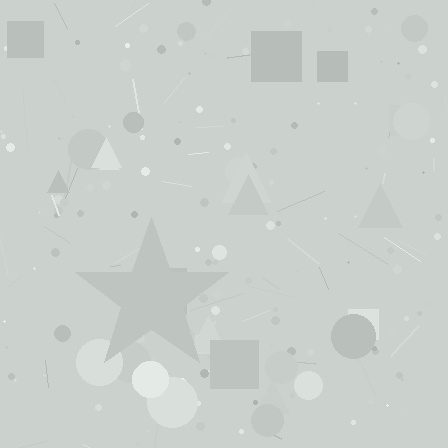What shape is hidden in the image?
A star is hidden in the image.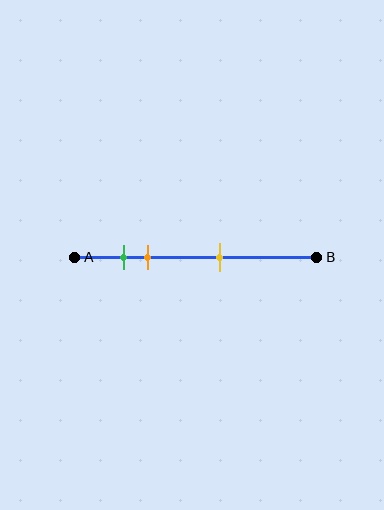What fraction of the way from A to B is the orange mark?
The orange mark is approximately 30% (0.3) of the way from A to B.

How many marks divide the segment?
There are 3 marks dividing the segment.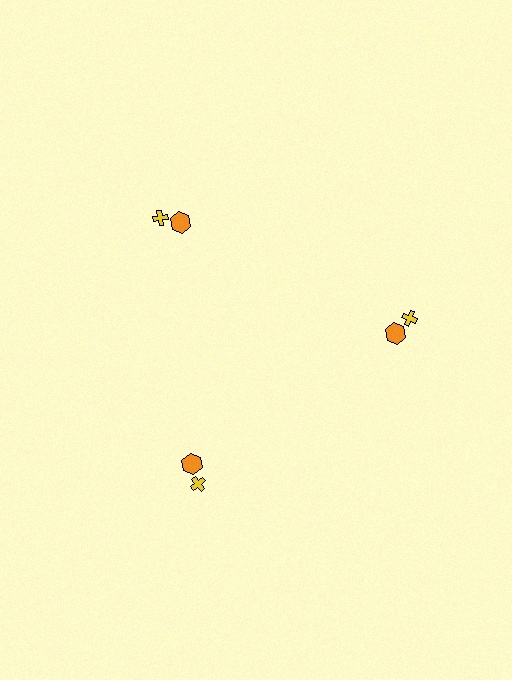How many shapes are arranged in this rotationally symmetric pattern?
There are 6 shapes, arranged in 3 groups of 2.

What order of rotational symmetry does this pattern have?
This pattern has 3-fold rotational symmetry.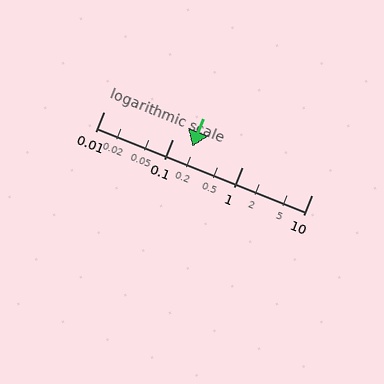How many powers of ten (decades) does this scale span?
The scale spans 3 decades, from 0.01 to 10.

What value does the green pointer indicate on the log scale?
The pointer indicates approximately 0.19.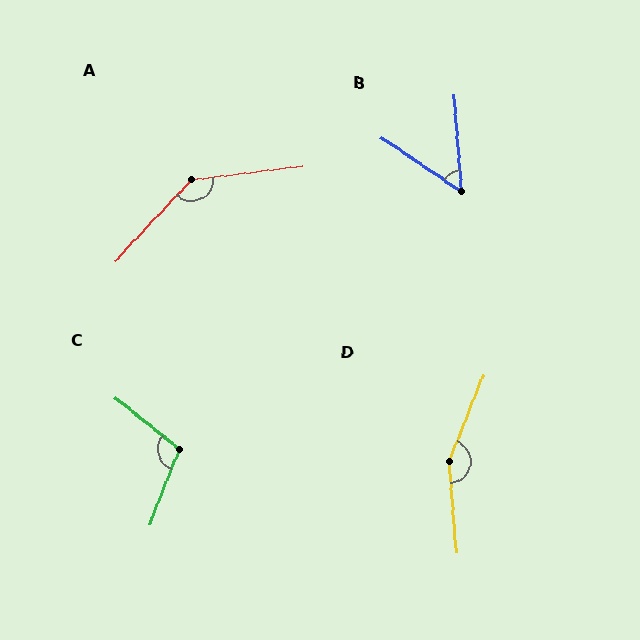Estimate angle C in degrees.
Approximately 107 degrees.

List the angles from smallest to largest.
B (52°), C (107°), A (140°), D (154°).